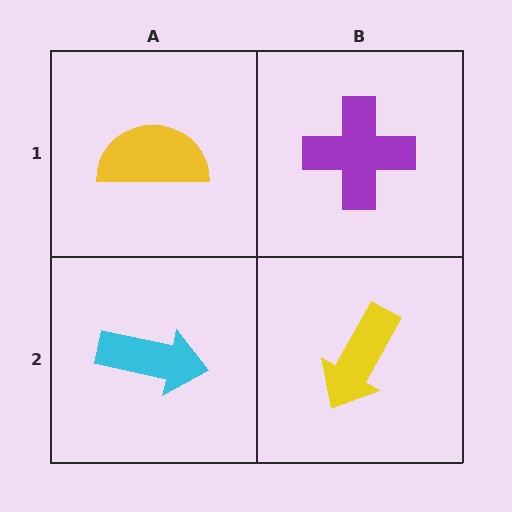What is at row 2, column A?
A cyan arrow.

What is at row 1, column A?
A yellow semicircle.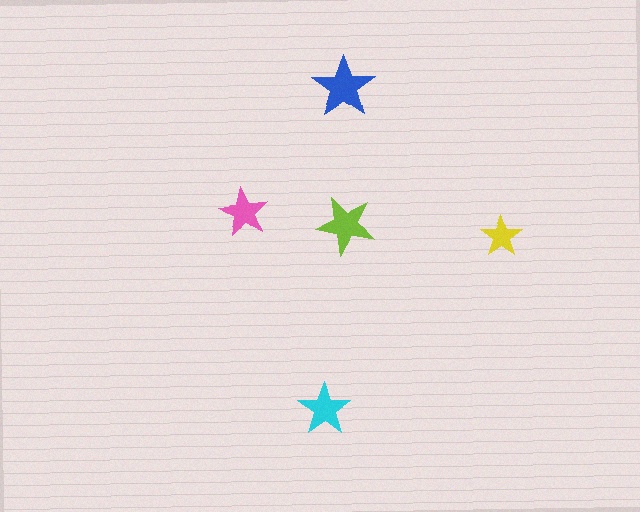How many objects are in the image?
There are 5 objects in the image.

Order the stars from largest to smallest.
the blue one, the lime one, the cyan one, the pink one, the yellow one.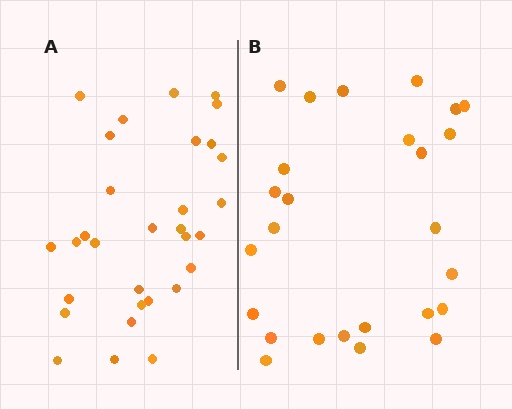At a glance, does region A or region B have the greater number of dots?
Region A (the left region) has more dots.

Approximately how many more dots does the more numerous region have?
Region A has about 5 more dots than region B.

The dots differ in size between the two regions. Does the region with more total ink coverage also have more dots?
No. Region B has more total ink coverage because its dots are larger, but region A actually contains more individual dots. Total area can be misleading — the number of items is what matters here.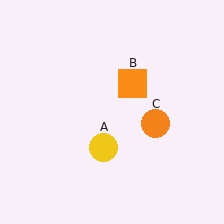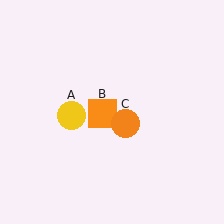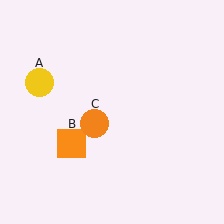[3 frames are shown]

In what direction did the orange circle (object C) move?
The orange circle (object C) moved left.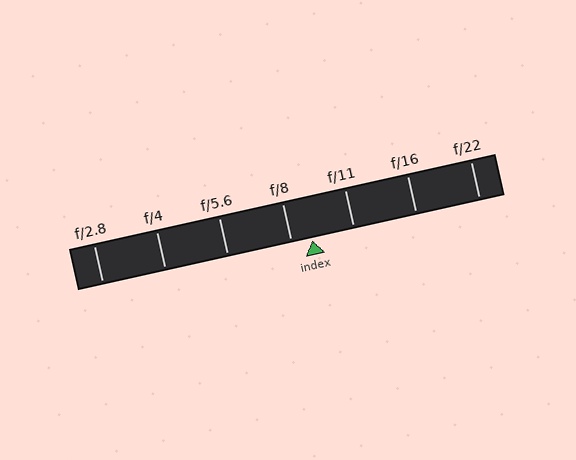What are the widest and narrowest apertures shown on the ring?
The widest aperture shown is f/2.8 and the narrowest is f/22.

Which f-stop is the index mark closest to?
The index mark is closest to f/8.